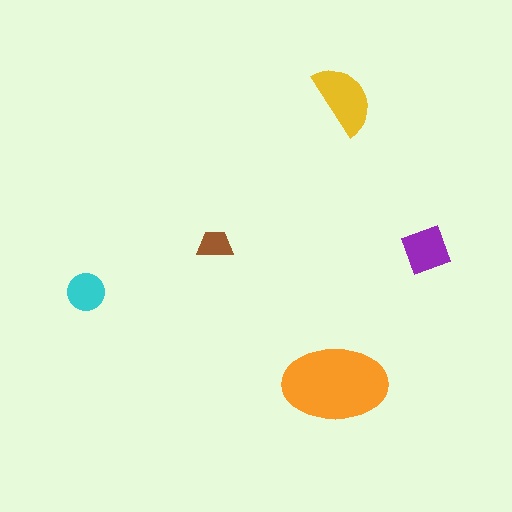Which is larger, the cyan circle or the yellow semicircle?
The yellow semicircle.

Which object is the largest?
The orange ellipse.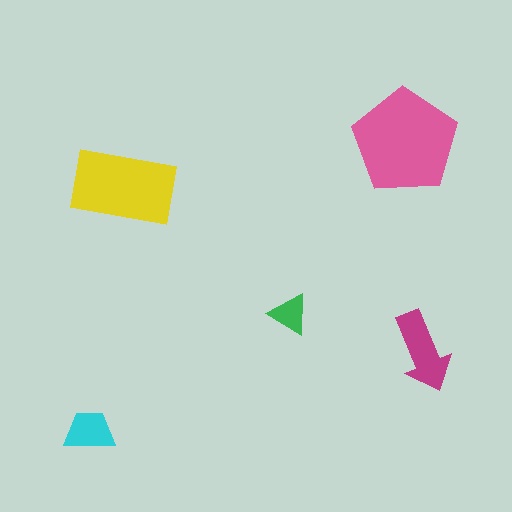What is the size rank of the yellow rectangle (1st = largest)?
2nd.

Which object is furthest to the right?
The magenta arrow is rightmost.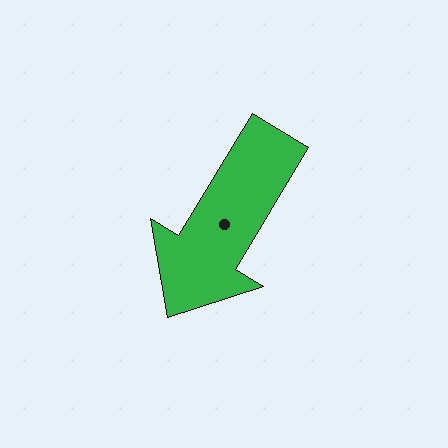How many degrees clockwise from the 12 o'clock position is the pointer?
Approximately 211 degrees.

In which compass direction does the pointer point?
Southwest.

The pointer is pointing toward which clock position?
Roughly 7 o'clock.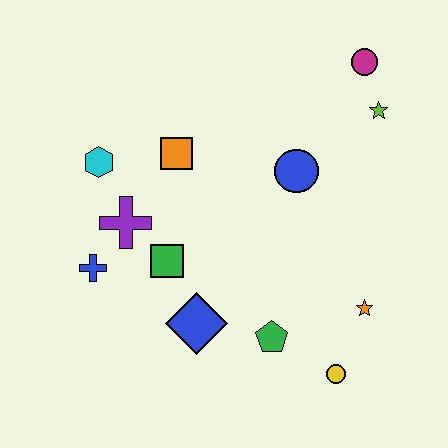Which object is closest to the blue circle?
The lime star is closest to the blue circle.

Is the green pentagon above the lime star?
No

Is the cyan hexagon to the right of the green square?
No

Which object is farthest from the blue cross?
The magenta circle is farthest from the blue cross.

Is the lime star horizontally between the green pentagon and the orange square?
No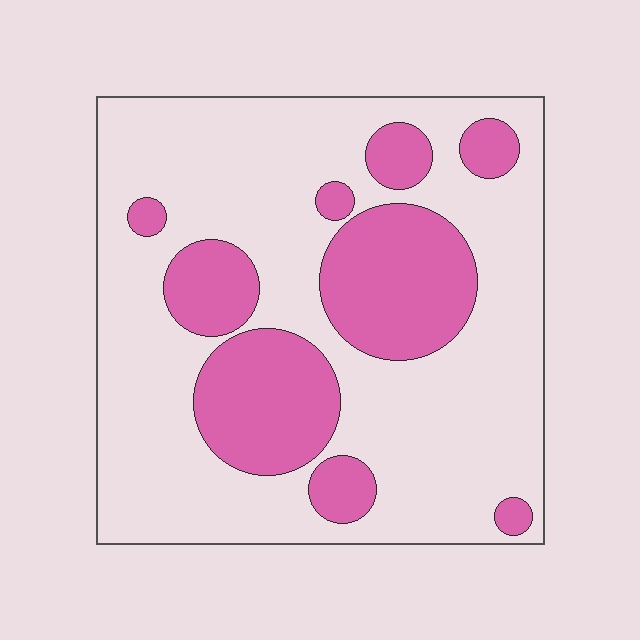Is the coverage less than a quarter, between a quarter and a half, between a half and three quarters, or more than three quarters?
Between a quarter and a half.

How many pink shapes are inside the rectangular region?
9.